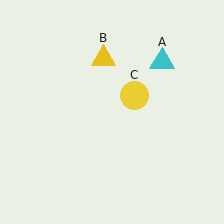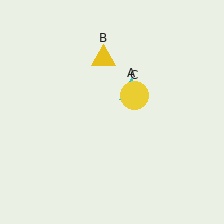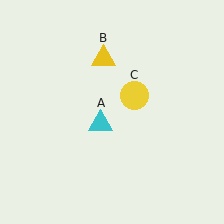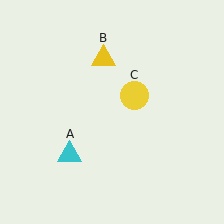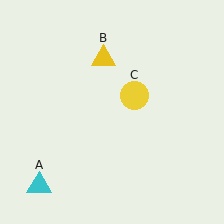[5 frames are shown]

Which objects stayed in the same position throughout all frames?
Yellow triangle (object B) and yellow circle (object C) remained stationary.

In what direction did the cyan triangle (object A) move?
The cyan triangle (object A) moved down and to the left.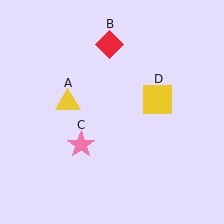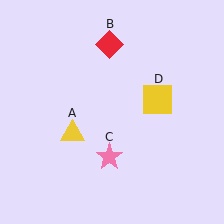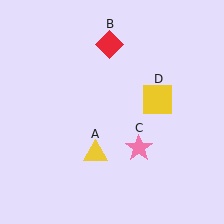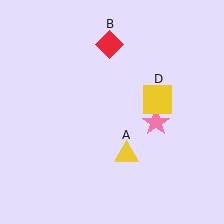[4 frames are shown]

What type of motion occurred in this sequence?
The yellow triangle (object A), pink star (object C) rotated counterclockwise around the center of the scene.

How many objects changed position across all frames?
2 objects changed position: yellow triangle (object A), pink star (object C).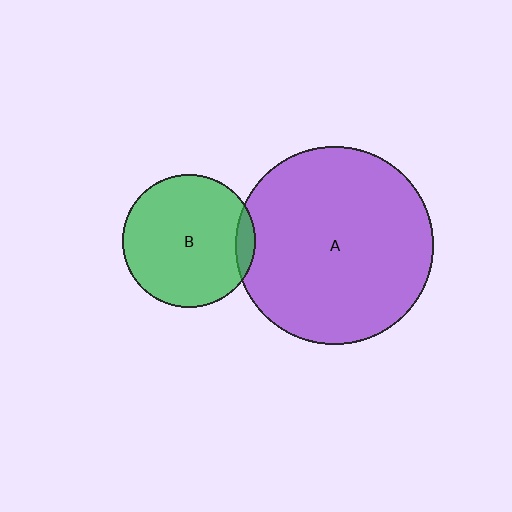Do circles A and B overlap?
Yes.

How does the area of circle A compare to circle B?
Approximately 2.2 times.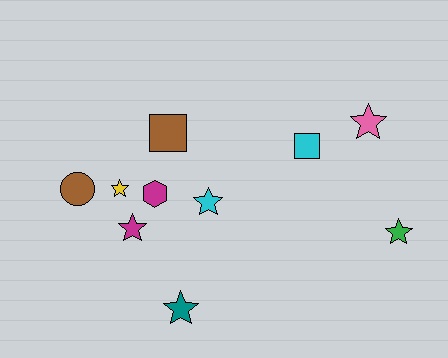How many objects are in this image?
There are 10 objects.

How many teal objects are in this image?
There is 1 teal object.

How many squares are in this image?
There are 2 squares.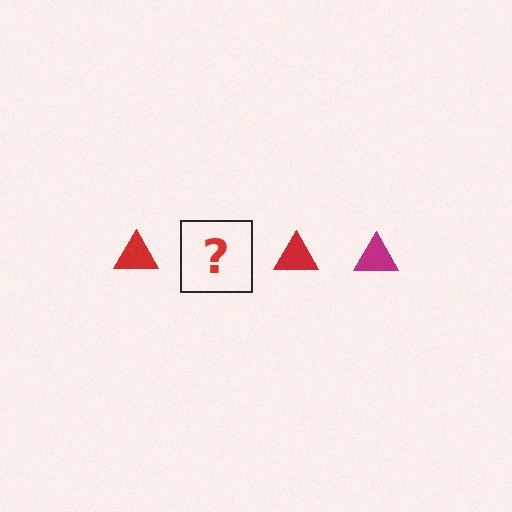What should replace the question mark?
The question mark should be replaced with a magenta triangle.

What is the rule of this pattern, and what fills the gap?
The rule is that the pattern cycles through red, magenta triangles. The gap should be filled with a magenta triangle.